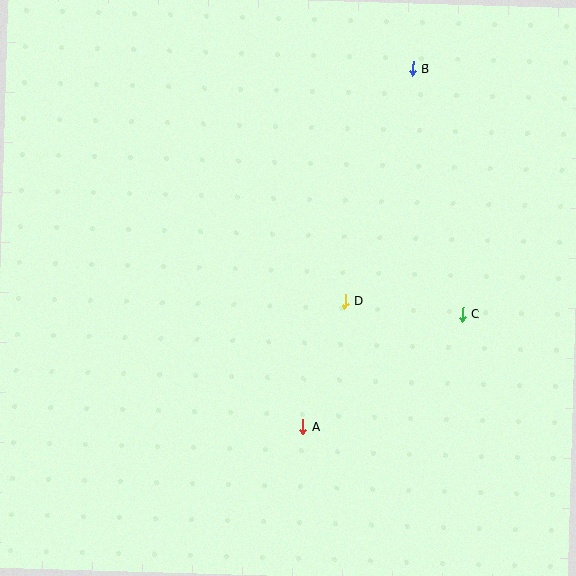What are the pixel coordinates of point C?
Point C is at (462, 314).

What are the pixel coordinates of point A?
Point A is at (303, 427).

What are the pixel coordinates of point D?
Point D is at (345, 301).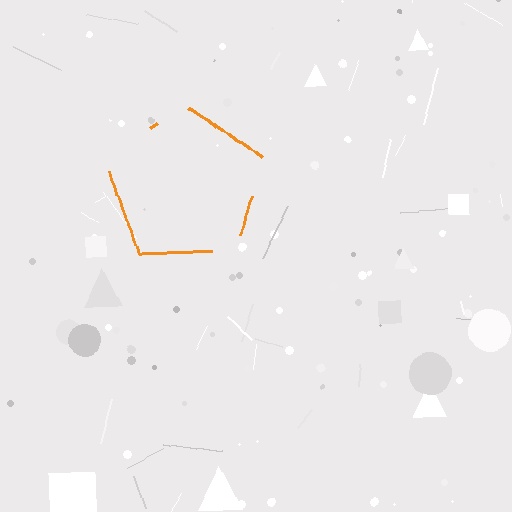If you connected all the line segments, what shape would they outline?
They would outline a pentagon.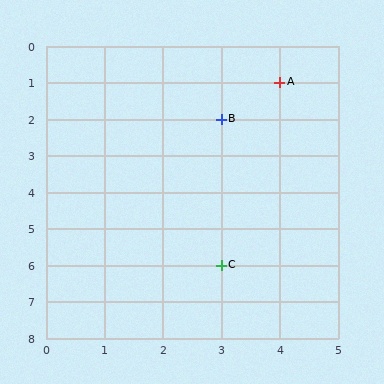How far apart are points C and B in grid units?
Points C and B are 4 rows apart.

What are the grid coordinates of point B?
Point B is at grid coordinates (3, 2).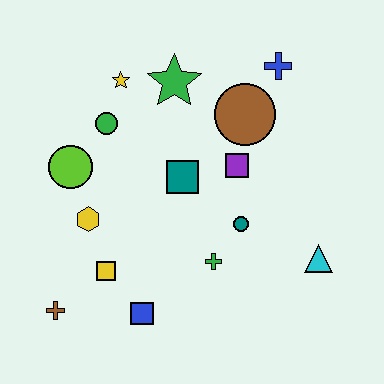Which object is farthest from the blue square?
The blue cross is farthest from the blue square.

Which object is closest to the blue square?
The yellow square is closest to the blue square.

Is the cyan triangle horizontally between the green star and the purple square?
No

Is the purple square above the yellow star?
No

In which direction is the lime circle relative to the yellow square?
The lime circle is above the yellow square.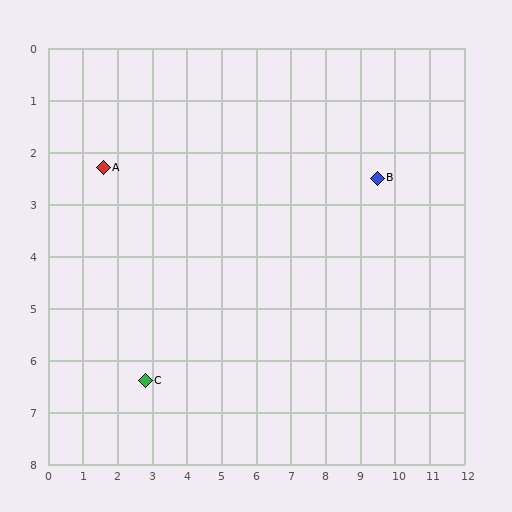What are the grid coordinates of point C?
Point C is at approximately (2.8, 6.4).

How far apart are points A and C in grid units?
Points A and C are about 4.3 grid units apart.